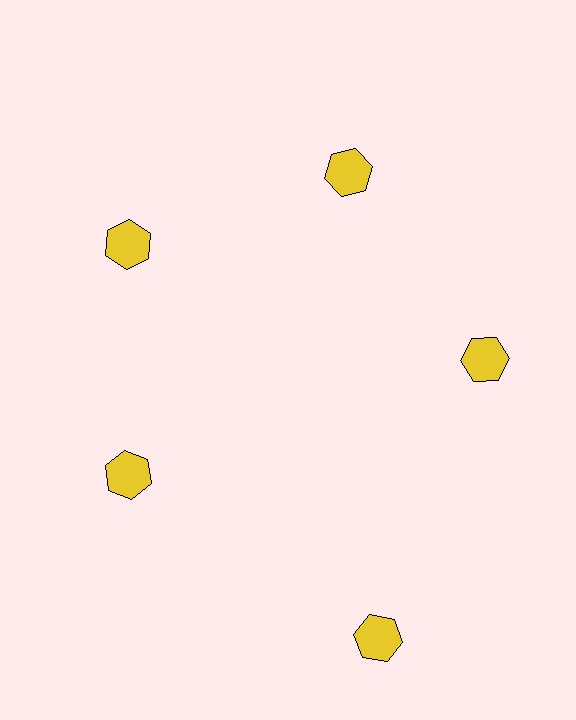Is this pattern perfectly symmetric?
No. The 5 yellow hexagons are arranged in a ring, but one element near the 5 o'clock position is pushed outward from the center, breaking the 5-fold rotational symmetry.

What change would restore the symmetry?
The symmetry would be restored by moving it inward, back onto the ring so that all 5 hexagons sit at equal angles and equal distance from the center.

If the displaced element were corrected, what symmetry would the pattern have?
It would have 5-fold rotational symmetry — the pattern would map onto itself every 72 degrees.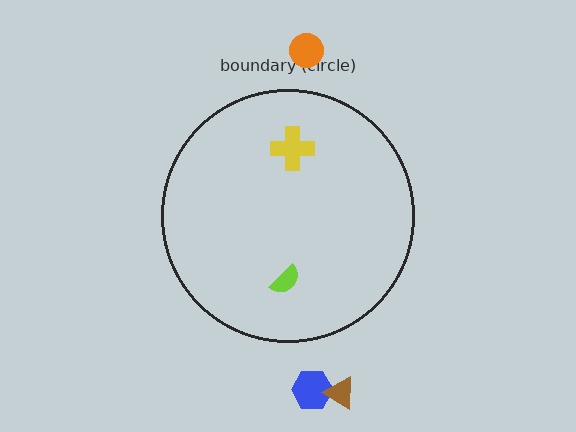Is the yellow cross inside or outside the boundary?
Inside.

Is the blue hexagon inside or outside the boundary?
Outside.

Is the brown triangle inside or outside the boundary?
Outside.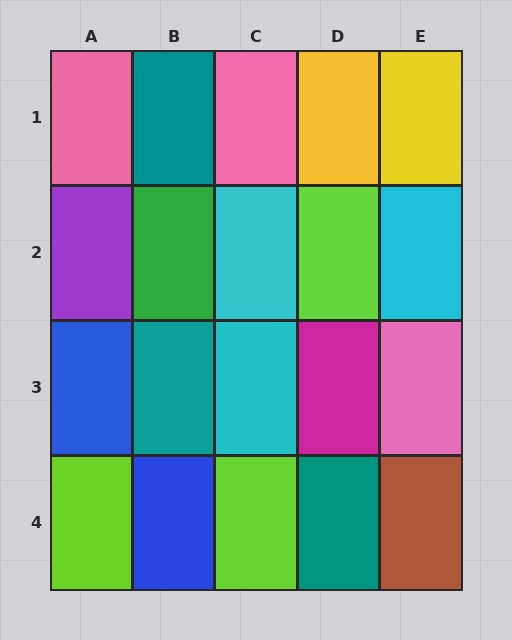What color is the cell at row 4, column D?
Teal.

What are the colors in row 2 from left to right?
Purple, green, cyan, lime, cyan.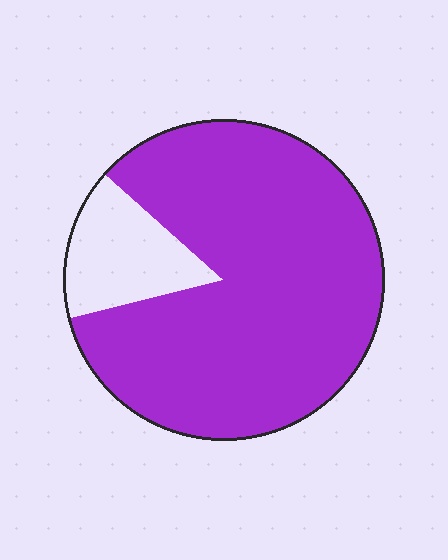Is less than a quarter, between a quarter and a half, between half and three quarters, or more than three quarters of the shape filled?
More than three quarters.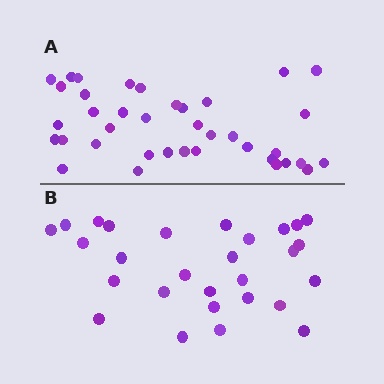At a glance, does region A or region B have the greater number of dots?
Region A (the top region) has more dots.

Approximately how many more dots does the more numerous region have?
Region A has roughly 10 or so more dots than region B.